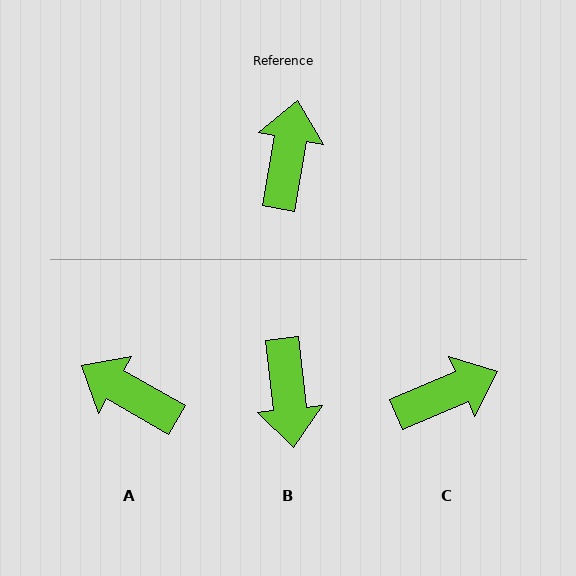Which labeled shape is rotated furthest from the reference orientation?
B, about 164 degrees away.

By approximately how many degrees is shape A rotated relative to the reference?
Approximately 70 degrees counter-clockwise.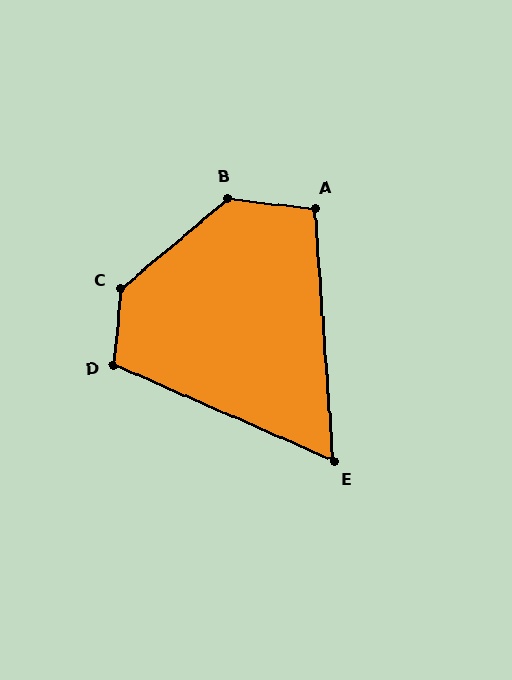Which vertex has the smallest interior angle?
E, at approximately 62 degrees.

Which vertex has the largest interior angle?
C, at approximately 136 degrees.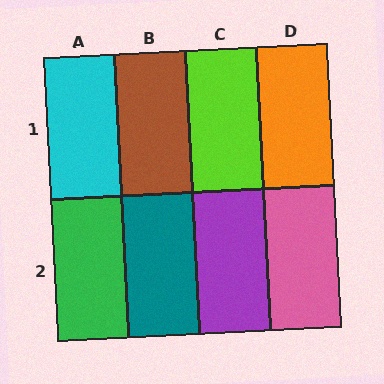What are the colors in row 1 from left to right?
Cyan, brown, lime, orange.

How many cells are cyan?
1 cell is cyan.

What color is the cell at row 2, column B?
Teal.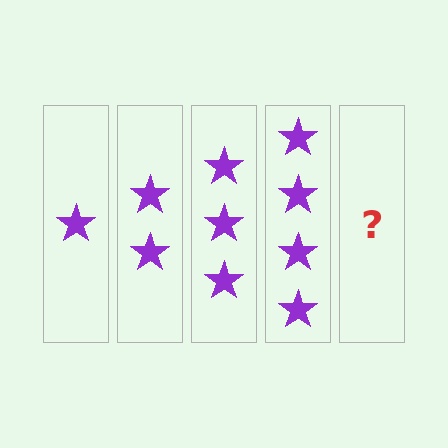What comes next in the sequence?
The next element should be 5 stars.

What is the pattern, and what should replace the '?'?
The pattern is that each step adds one more star. The '?' should be 5 stars.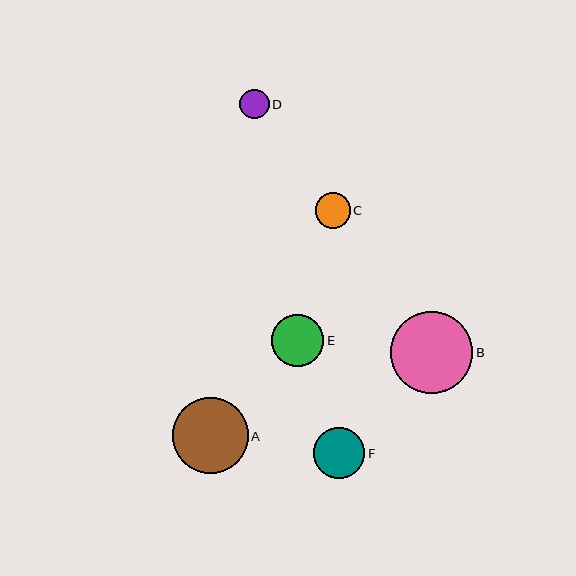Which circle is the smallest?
Circle D is the smallest with a size of approximately 30 pixels.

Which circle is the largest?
Circle B is the largest with a size of approximately 82 pixels.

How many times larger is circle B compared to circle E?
Circle B is approximately 1.6 times the size of circle E.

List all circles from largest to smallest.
From largest to smallest: B, A, E, F, C, D.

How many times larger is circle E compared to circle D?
Circle E is approximately 1.8 times the size of circle D.